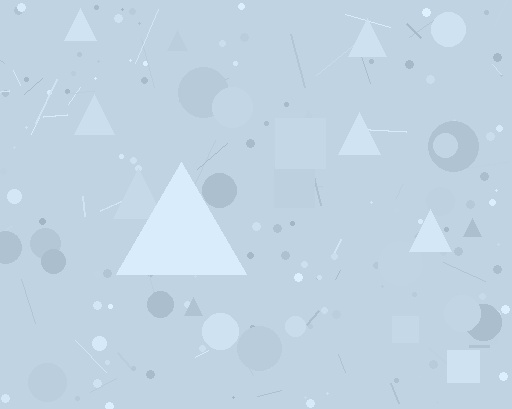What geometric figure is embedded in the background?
A triangle is embedded in the background.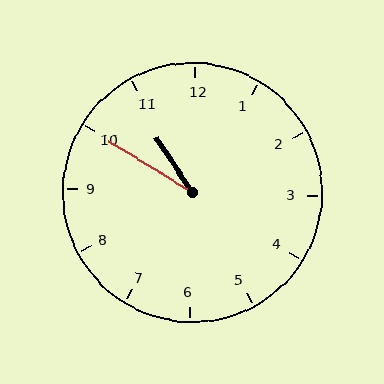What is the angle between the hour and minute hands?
Approximately 25 degrees.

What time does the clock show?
10:50.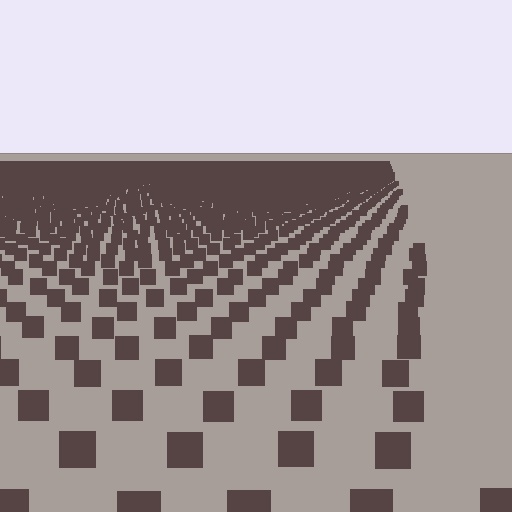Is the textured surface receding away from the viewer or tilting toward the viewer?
The surface is receding away from the viewer. Texture elements get smaller and denser toward the top.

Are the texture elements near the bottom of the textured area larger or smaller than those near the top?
Larger. Near the bottom, elements are closer to the viewer and appear at a bigger on-screen size.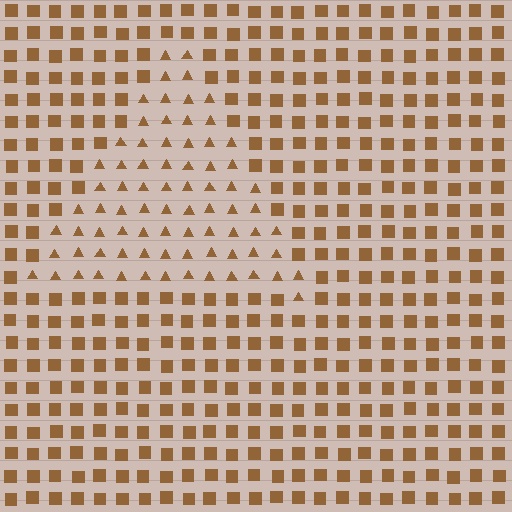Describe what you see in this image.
The image is filled with small brown elements arranged in a uniform grid. A triangle-shaped region contains triangles, while the surrounding area contains squares. The boundary is defined purely by the change in element shape.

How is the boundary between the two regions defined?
The boundary is defined by a change in element shape: triangles inside vs. squares outside. All elements share the same color and spacing.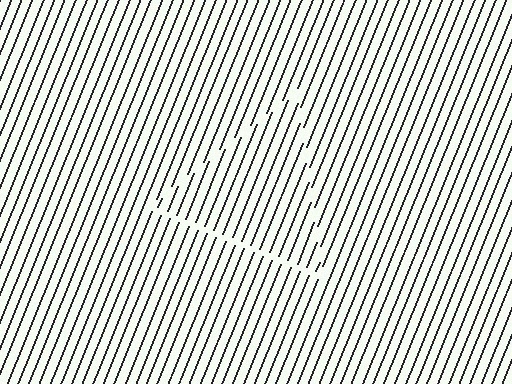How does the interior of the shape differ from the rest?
The interior of the shape contains the same grating, shifted by half a period — the contour is defined by the phase discontinuity where line-ends from the inner and outer gratings abut.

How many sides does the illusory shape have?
3 sides — the line-ends trace a triangle.